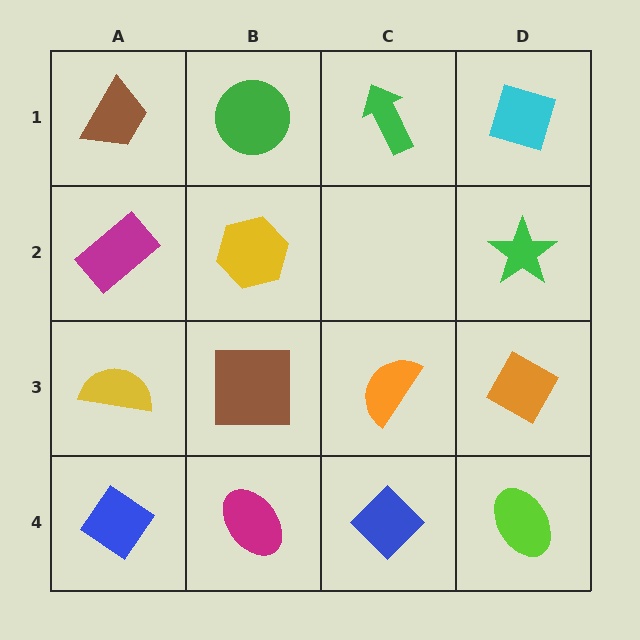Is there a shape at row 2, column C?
No, that cell is empty.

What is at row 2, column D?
A green star.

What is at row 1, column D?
A cyan diamond.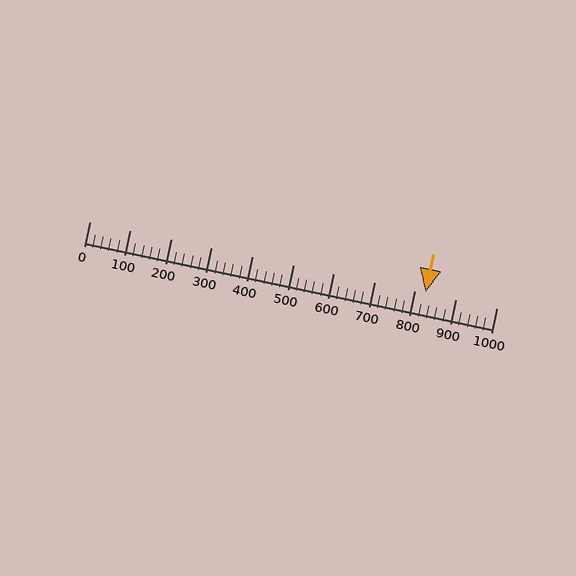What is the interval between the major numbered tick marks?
The major tick marks are spaced 100 units apart.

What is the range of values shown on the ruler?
The ruler shows values from 0 to 1000.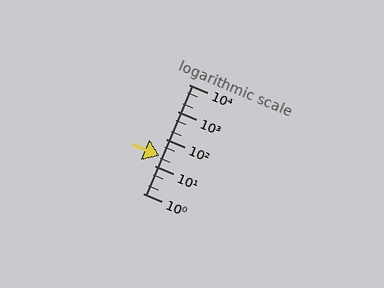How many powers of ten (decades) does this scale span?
The scale spans 4 decades, from 1 to 10000.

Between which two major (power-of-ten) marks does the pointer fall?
The pointer is between 10 and 100.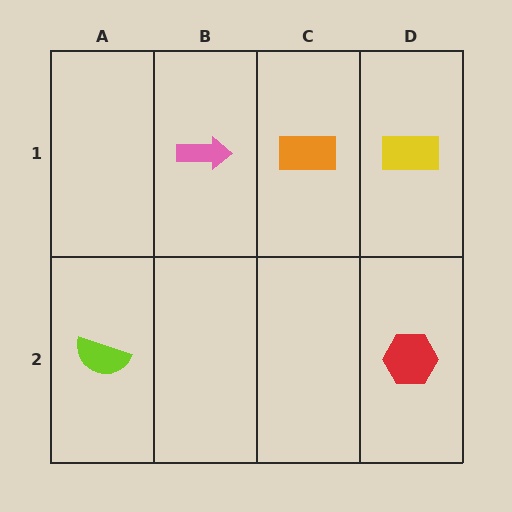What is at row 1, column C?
An orange rectangle.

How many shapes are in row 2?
2 shapes.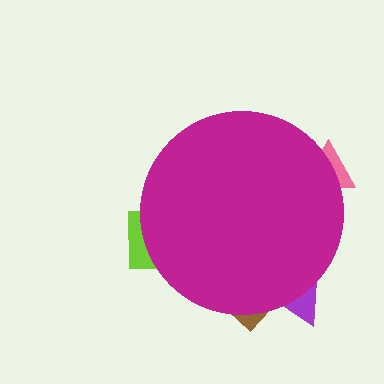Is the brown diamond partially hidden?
Yes, the brown diamond is partially hidden behind the magenta circle.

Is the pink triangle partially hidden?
Yes, the pink triangle is partially hidden behind the magenta circle.